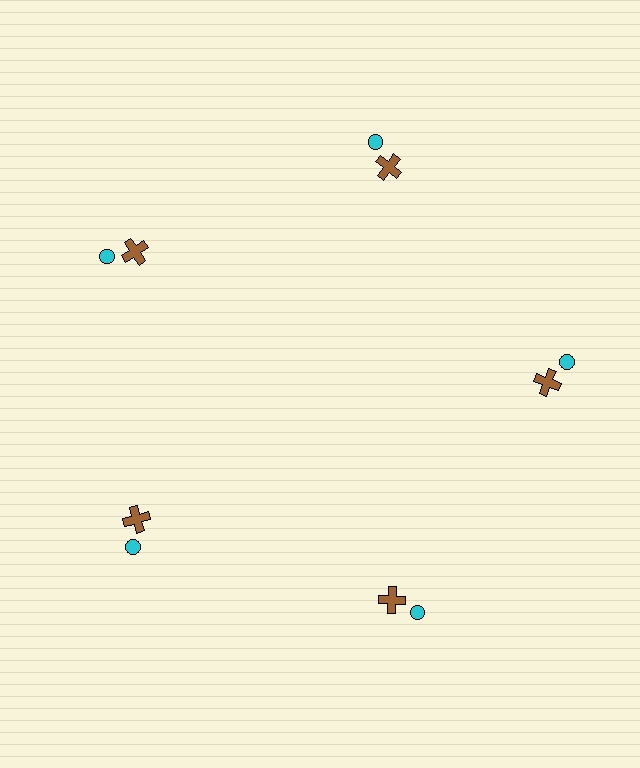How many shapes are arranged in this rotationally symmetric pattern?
There are 10 shapes, arranged in 5 groups of 2.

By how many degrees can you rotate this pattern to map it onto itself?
The pattern maps onto itself every 72 degrees of rotation.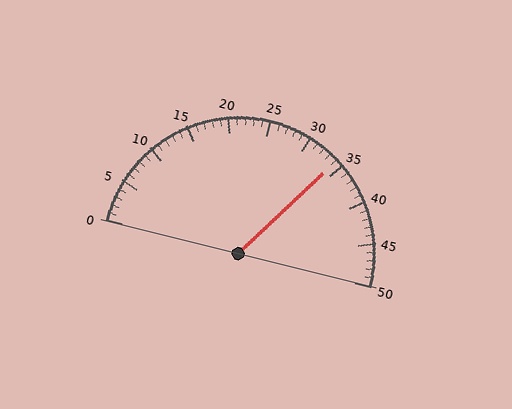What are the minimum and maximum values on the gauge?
The gauge ranges from 0 to 50.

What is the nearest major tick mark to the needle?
The nearest major tick mark is 35.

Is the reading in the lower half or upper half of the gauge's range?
The reading is in the upper half of the range (0 to 50).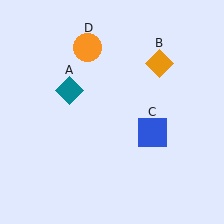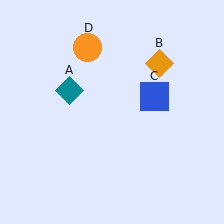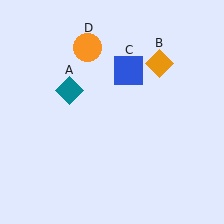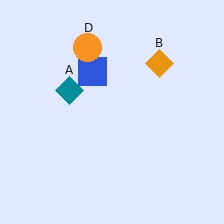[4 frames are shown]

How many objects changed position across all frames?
1 object changed position: blue square (object C).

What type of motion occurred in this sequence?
The blue square (object C) rotated counterclockwise around the center of the scene.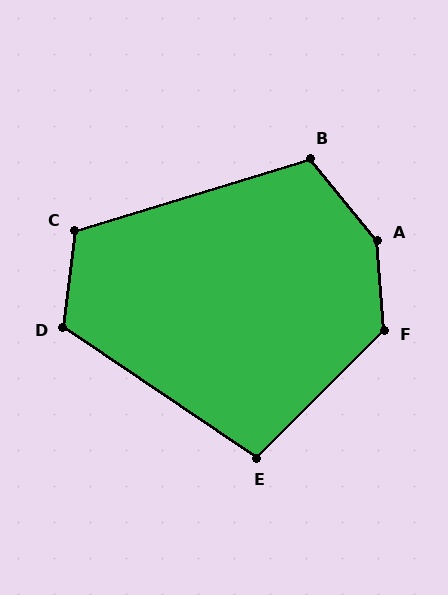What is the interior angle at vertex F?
Approximately 130 degrees (obtuse).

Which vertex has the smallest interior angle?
E, at approximately 101 degrees.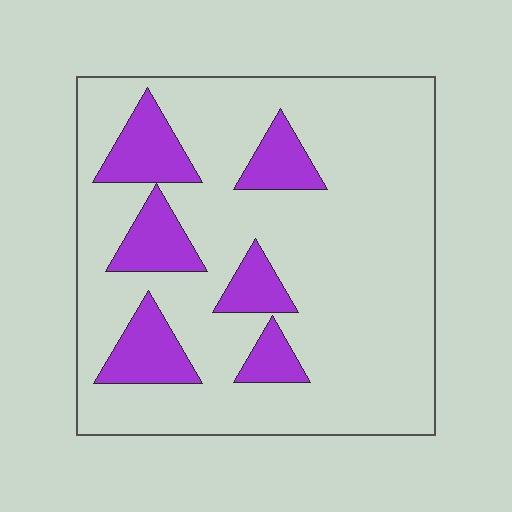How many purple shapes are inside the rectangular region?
6.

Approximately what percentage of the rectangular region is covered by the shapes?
Approximately 20%.